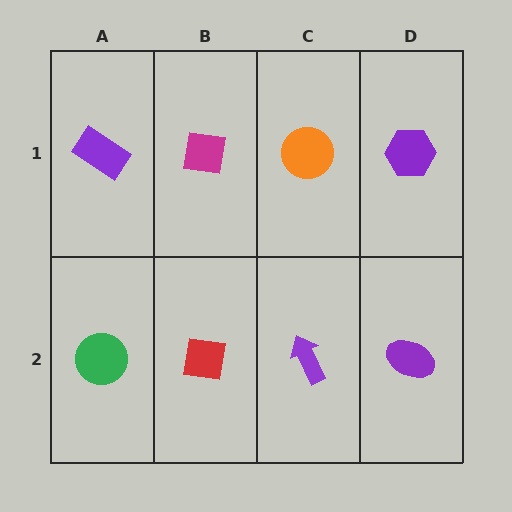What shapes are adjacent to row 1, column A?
A green circle (row 2, column A), a magenta square (row 1, column B).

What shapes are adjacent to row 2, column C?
An orange circle (row 1, column C), a red square (row 2, column B), a purple ellipse (row 2, column D).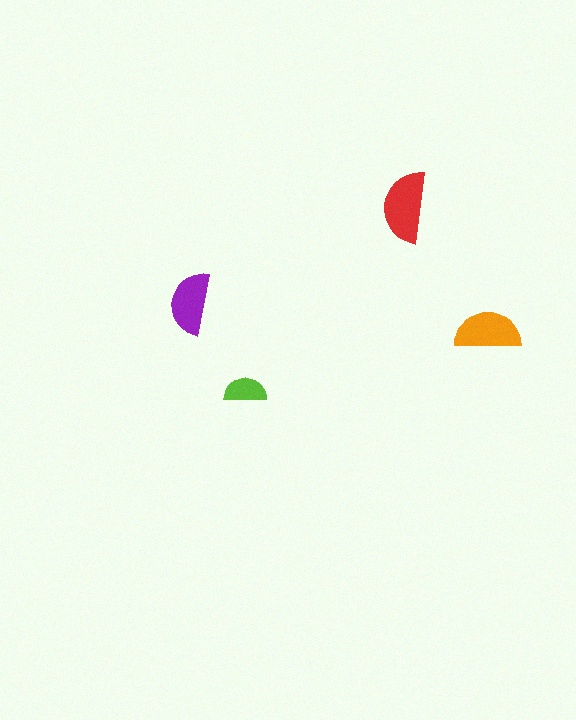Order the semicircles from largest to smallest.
the red one, the orange one, the purple one, the lime one.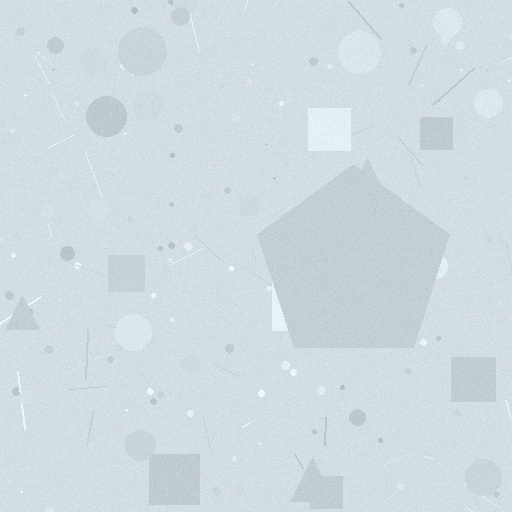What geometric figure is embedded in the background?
A pentagon is embedded in the background.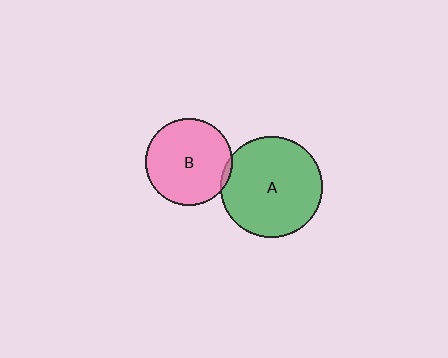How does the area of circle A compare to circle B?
Approximately 1.4 times.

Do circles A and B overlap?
Yes.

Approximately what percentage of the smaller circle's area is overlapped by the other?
Approximately 5%.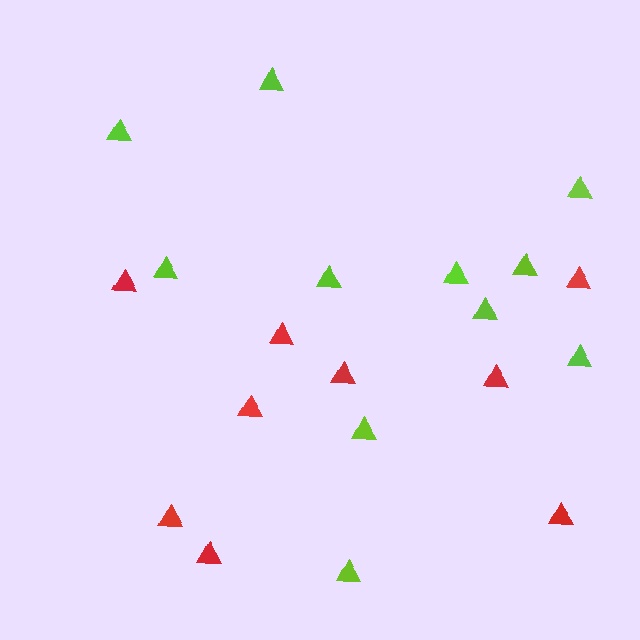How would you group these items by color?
There are 2 groups: one group of red triangles (9) and one group of lime triangles (11).